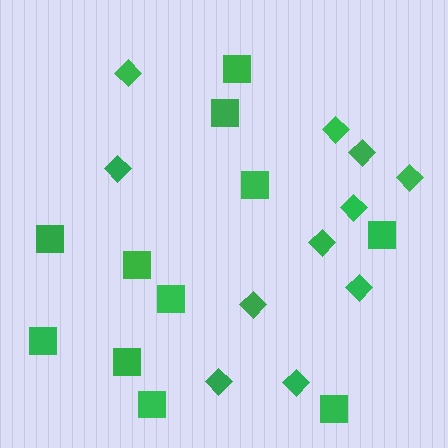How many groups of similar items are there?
There are 2 groups: one group of squares (11) and one group of diamonds (11).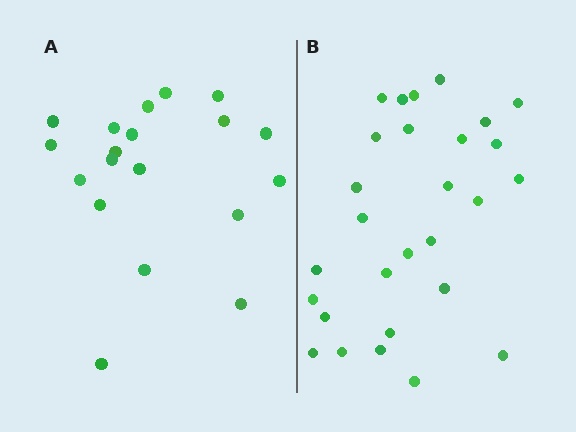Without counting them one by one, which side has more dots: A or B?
Region B (the right region) has more dots.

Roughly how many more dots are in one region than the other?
Region B has roughly 8 or so more dots than region A.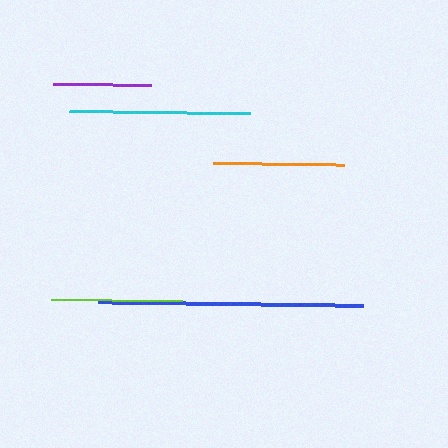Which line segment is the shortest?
The purple line is the shortest at approximately 98 pixels.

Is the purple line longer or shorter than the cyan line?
The cyan line is longer than the purple line.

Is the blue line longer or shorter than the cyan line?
The blue line is longer than the cyan line.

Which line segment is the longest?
The blue line is the longest at approximately 266 pixels.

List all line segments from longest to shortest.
From longest to shortest: blue, cyan, orange, lime, purple.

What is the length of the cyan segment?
The cyan segment is approximately 181 pixels long.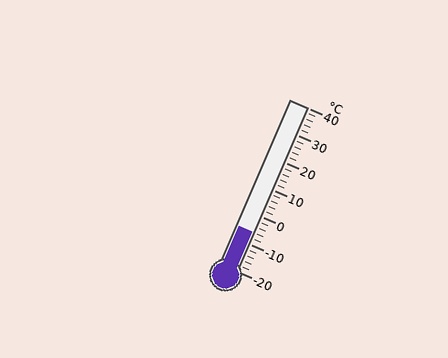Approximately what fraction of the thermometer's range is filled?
The thermometer is filled to approximately 25% of its range.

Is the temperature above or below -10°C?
The temperature is above -10°C.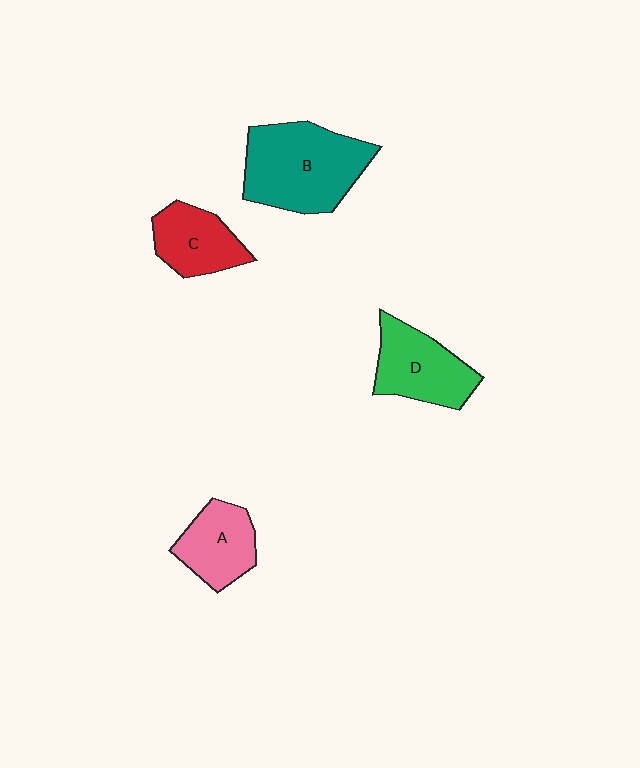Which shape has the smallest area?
Shape C (red).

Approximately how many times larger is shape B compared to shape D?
Approximately 1.5 times.